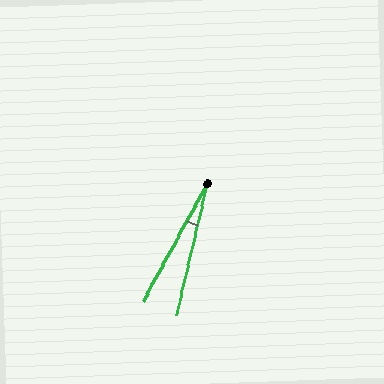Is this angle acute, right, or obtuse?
It is acute.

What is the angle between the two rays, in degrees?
Approximately 16 degrees.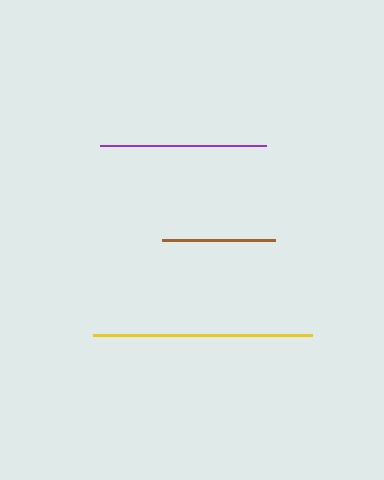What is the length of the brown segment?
The brown segment is approximately 113 pixels long.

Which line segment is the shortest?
The brown line is the shortest at approximately 113 pixels.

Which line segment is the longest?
The yellow line is the longest at approximately 219 pixels.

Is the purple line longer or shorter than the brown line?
The purple line is longer than the brown line.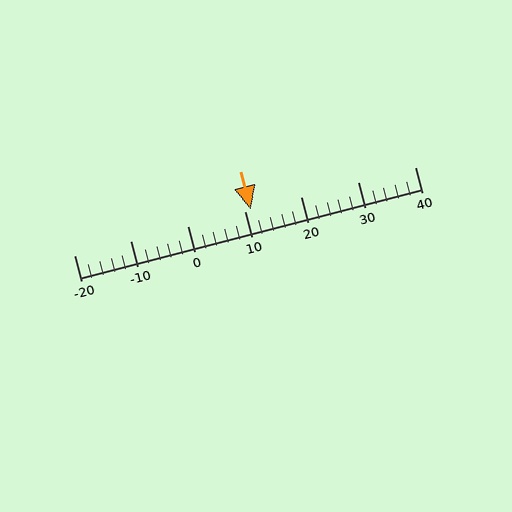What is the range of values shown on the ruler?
The ruler shows values from -20 to 40.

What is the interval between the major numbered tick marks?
The major tick marks are spaced 10 units apart.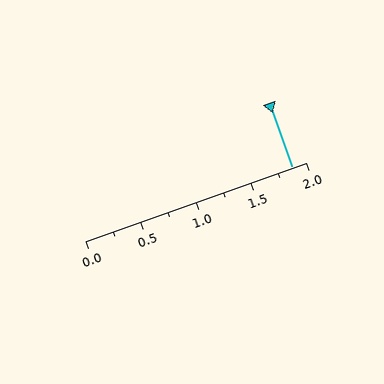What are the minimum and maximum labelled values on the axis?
The axis runs from 0.0 to 2.0.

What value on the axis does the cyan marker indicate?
The marker indicates approximately 1.88.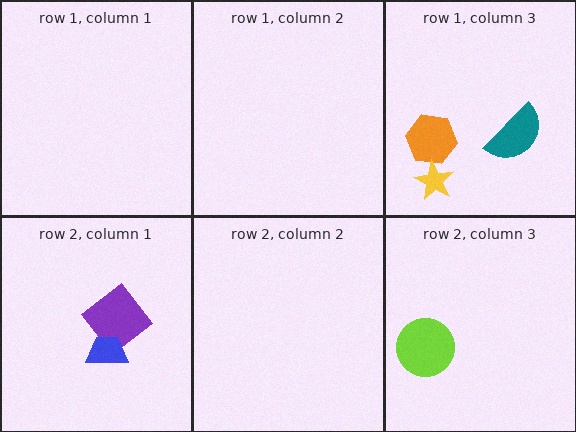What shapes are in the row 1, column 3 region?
The orange hexagon, the teal semicircle, the yellow star.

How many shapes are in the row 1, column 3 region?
3.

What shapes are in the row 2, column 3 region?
The lime circle.